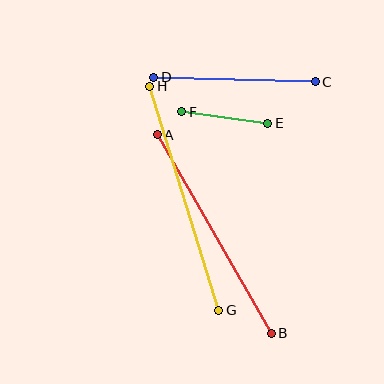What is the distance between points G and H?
The distance is approximately 234 pixels.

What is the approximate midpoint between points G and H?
The midpoint is at approximately (184, 198) pixels.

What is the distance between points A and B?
The distance is approximately 229 pixels.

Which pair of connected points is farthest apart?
Points G and H are farthest apart.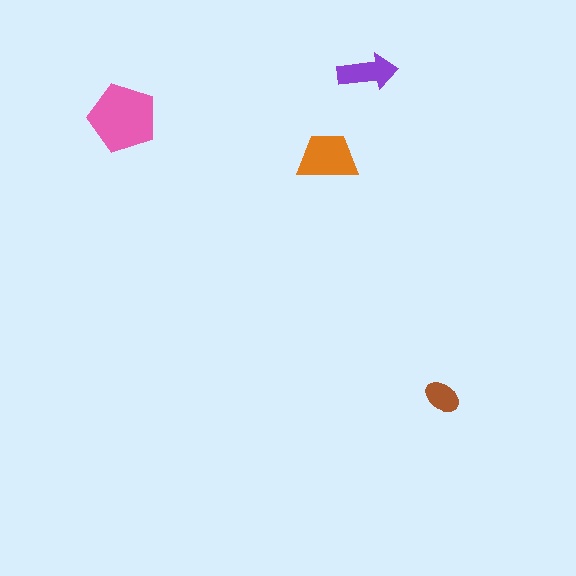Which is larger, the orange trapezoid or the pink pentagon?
The pink pentagon.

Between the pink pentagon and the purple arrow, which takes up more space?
The pink pentagon.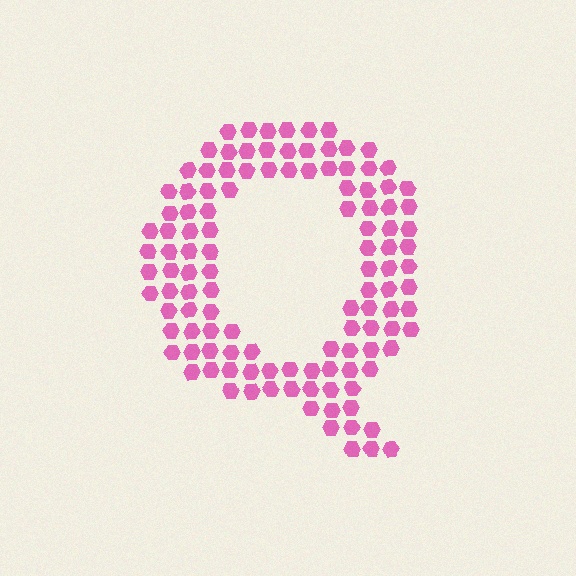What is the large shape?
The large shape is the letter Q.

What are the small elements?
The small elements are hexagons.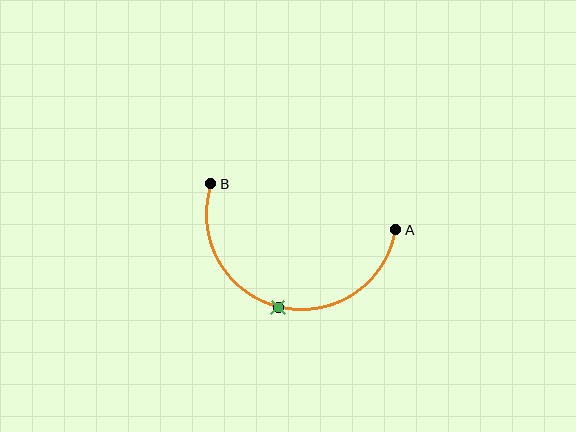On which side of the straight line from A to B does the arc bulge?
The arc bulges below the straight line connecting A and B.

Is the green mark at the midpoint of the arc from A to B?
Yes. The green mark lies on the arc at equal arc-length from both A and B — it is the arc midpoint.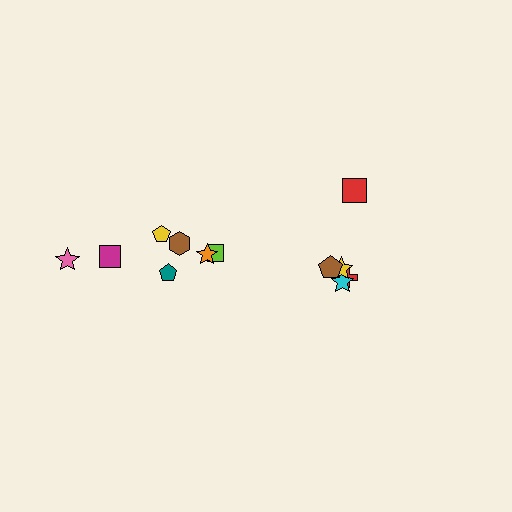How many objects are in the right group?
There are 5 objects.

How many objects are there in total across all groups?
There are 12 objects.